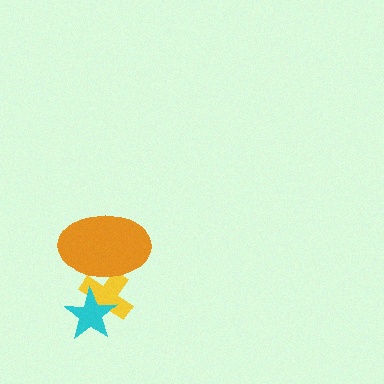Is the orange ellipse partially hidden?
No, no other shape covers it.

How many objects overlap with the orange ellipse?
1 object overlaps with the orange ellipse.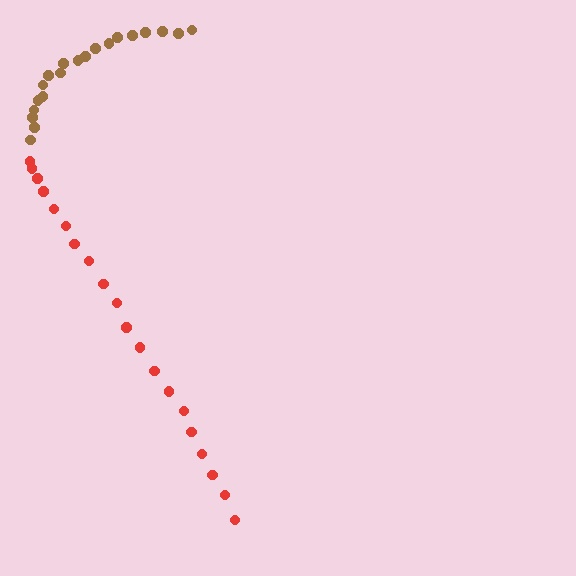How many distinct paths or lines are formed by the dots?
There are 2 distinct paths.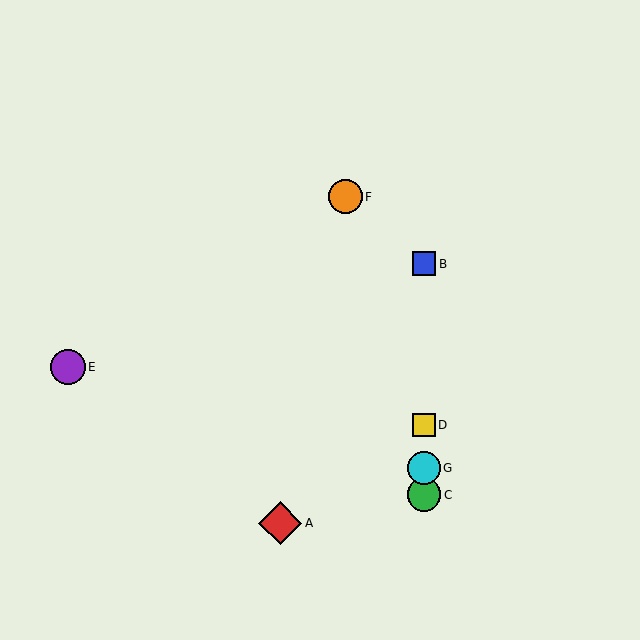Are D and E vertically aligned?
No, D is at x≈424 and E is at x≈68.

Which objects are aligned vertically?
Objects B, C, D, G are aligned vertically.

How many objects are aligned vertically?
4 objects (B, C, D, G) are aligned vertically.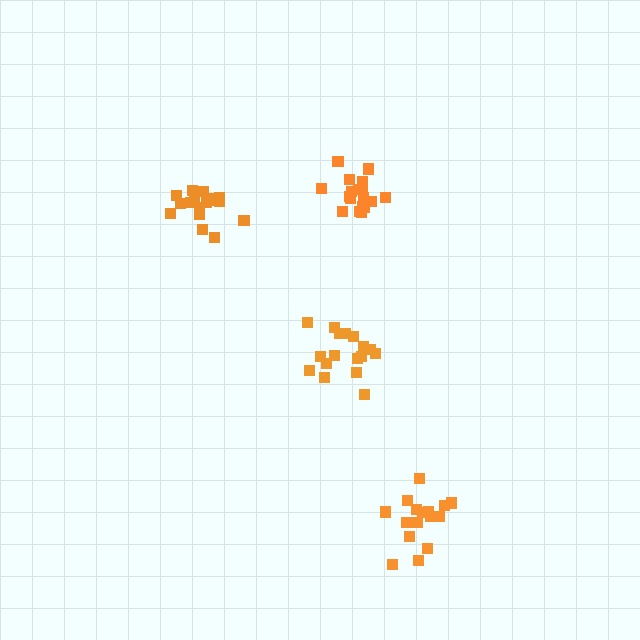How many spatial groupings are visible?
There are 4 spatial groupings.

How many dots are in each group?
Group 1: 17 dots, Group 2: 19 dots, Group 3: 17 dots, Group 4: 17 dots (70 total).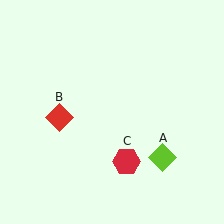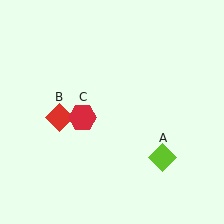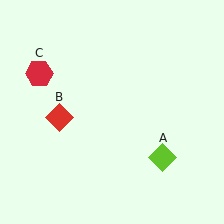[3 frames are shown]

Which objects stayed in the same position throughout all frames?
Lime diamond (object A) and red diamond (object B) remained stationary.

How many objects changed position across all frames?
1 object changed position: red hexagon (object C).